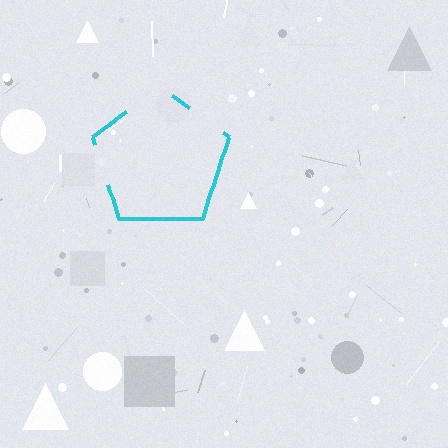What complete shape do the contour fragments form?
The contour fragments form a pentagon.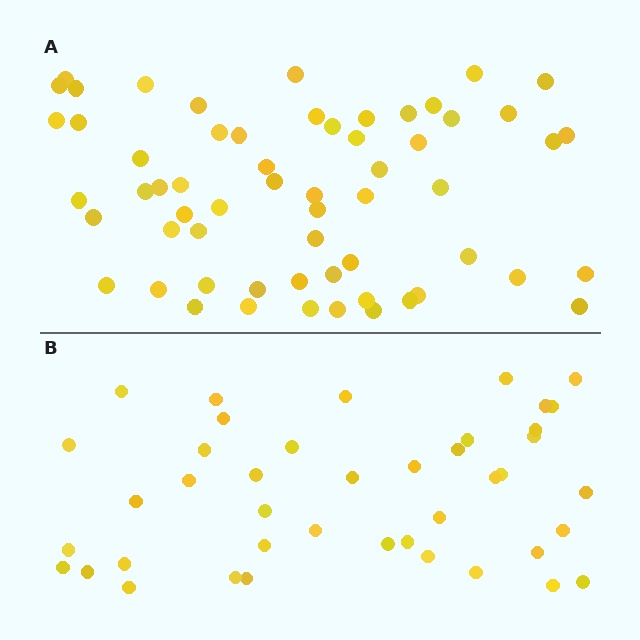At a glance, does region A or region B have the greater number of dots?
Region A (the top region) has more dots.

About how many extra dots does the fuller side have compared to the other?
Region A has approximately 20 more dots than region B.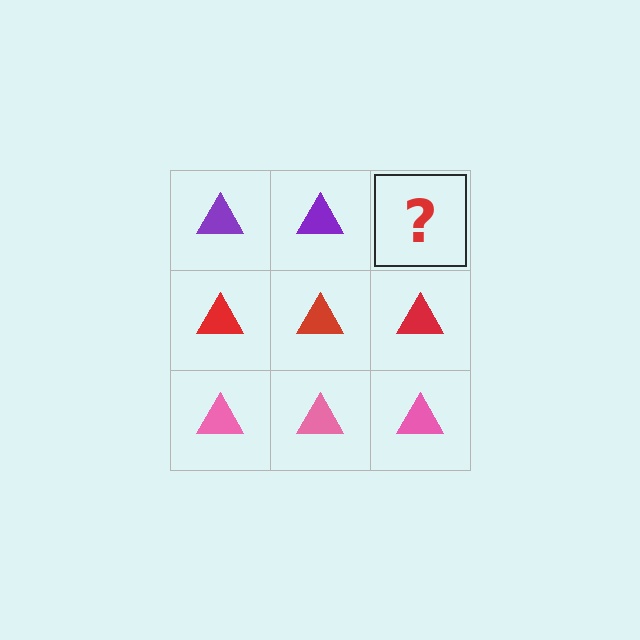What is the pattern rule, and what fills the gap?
The rule is that each row has a consistent color. The gap should be filled with a purple triangle.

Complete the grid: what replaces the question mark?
The question mark should be replaced with a purple triangle.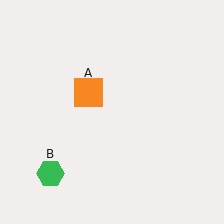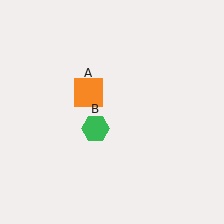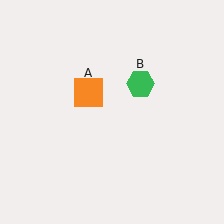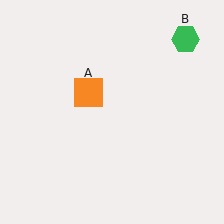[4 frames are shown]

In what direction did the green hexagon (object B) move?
The green hexagon (object B) moved up and to the right.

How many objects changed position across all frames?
1 object changed position: green hexagon (object B).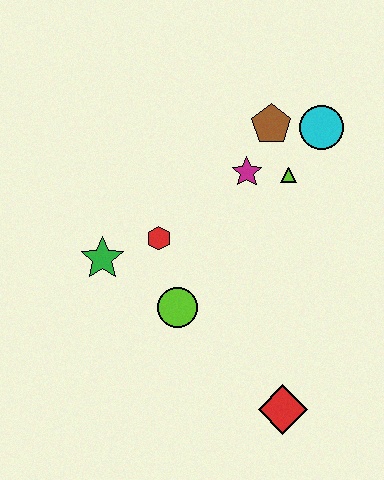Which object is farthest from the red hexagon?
The red diamond is farthest from the red hexagon.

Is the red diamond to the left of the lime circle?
No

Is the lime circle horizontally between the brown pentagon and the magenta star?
No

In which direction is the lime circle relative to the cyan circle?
The lime circle is below the cyan circle.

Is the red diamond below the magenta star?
Yes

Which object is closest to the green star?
The red hexagon is closest to the green star.